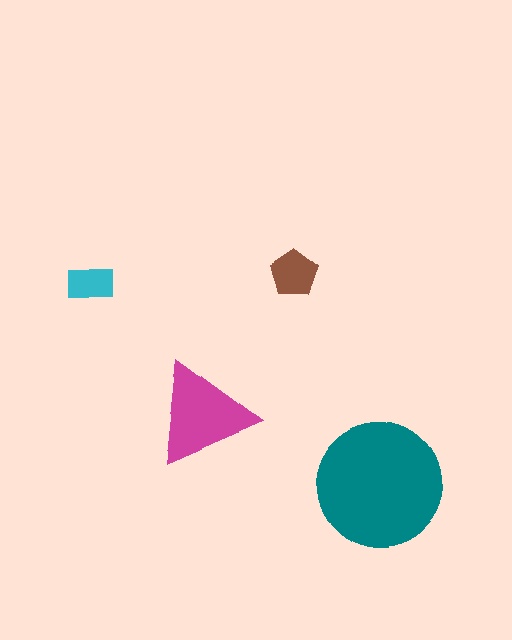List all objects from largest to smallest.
The teal circle, the magenta triangle, the brown pentagon, the cyan rectangle.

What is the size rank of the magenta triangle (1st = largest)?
2nd.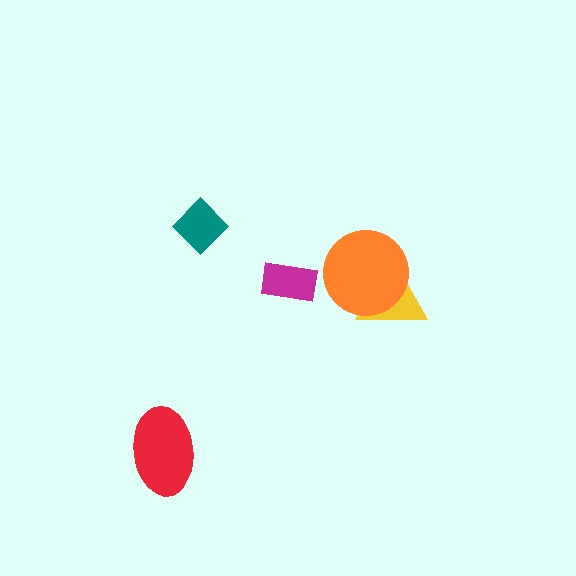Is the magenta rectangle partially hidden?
No, no other shape covers it.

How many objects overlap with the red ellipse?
0 objects overlap with the red ellipse.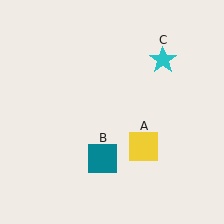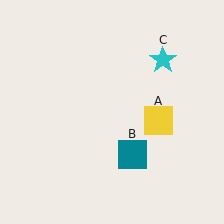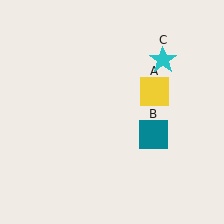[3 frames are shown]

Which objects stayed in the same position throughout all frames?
Cyan star (object C) remained stationary.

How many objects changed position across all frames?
2 objects changed position: yellow square (object A), teal square (object B).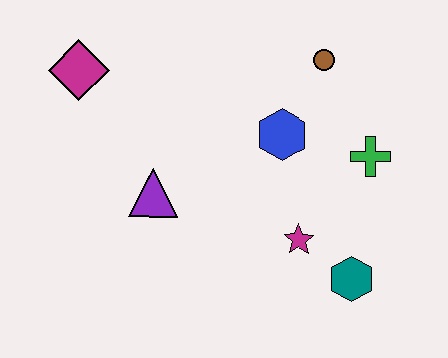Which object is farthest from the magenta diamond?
The teal hexagon is farthest from the magenta diamond.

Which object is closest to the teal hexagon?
The magenta star is closest to the teal hexagon.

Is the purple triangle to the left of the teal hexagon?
Yes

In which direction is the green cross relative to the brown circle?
The green cross is below the brown circle.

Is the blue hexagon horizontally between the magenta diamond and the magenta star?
Yes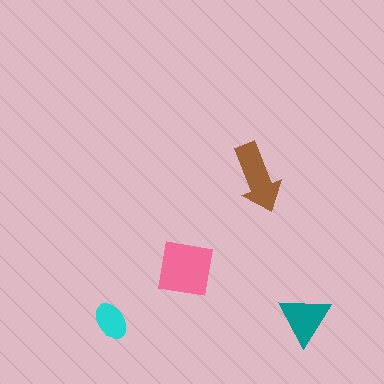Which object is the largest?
The pink square.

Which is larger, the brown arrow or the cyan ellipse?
The brown arrow.